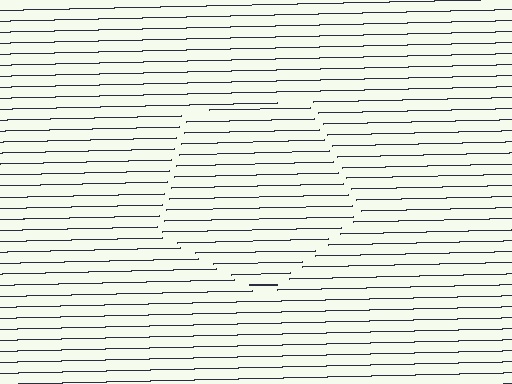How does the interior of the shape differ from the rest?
The interior of the shape contains the same grating, shifted by half a period — the contour is defined by the phase discontinuity where line-ends from the inner and outer gratings abut.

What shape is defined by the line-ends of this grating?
An illusory pentagon. The interior of the shape contains the same grating, shifted by half a period — the contour is defined by the phase discontinuity where line-ends from the inner and outer gratings abut.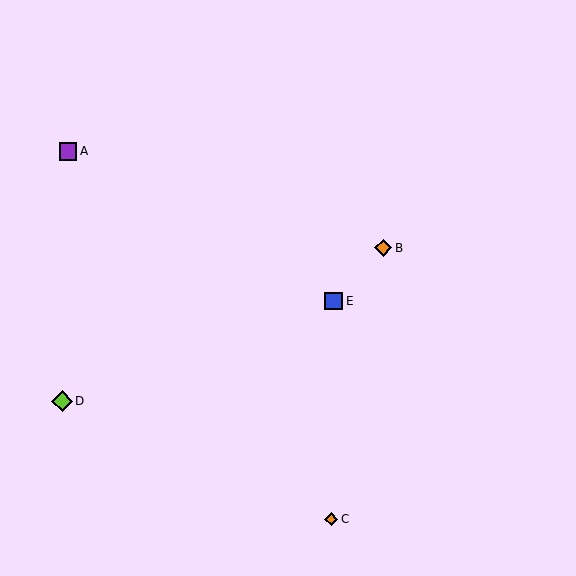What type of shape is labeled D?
Shape D is a lime diamond.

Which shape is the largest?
The lime diamond (labeled D) is the largest.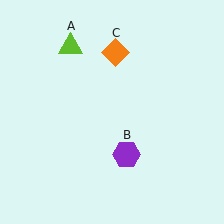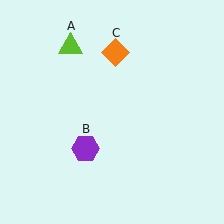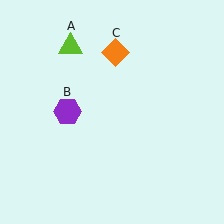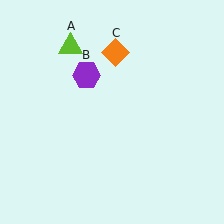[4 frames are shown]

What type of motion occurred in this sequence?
The purple hexagon (object B) rotated clockwise around the center of the scene.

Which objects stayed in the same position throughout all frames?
Lime triangle (object A) and orange diamond (object C) remained stationary.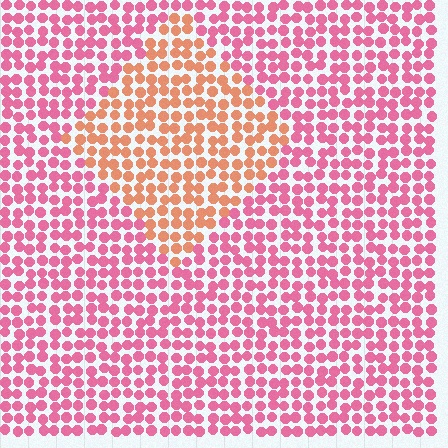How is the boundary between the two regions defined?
The boundary is defined purely by a slight shift in hue (about 42 degrees). Spacing, size, and orientation are identical on both sides.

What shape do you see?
I see a diamond.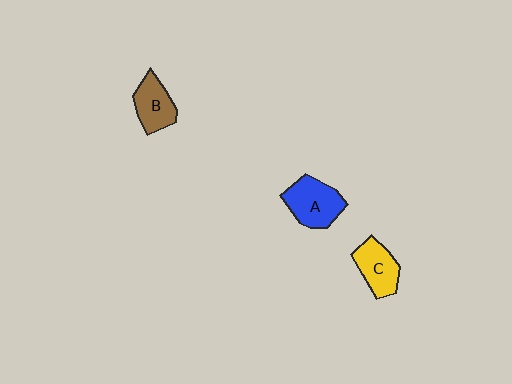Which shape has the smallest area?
Shape B (brown).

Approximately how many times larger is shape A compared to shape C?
Approximately 1.2 times.